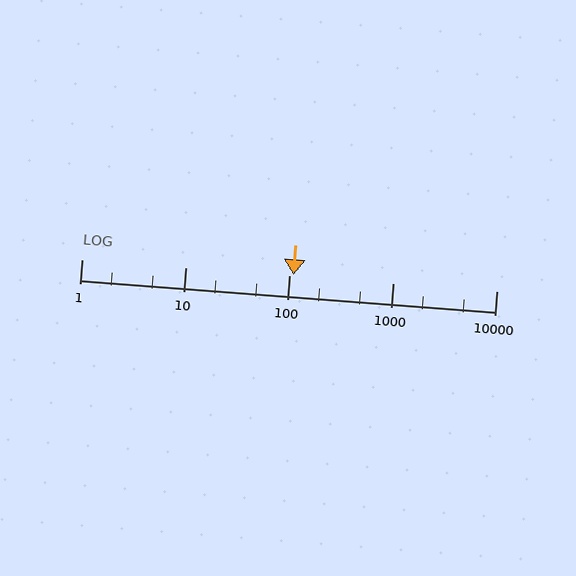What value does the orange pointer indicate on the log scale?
The pointer indicates approximately 110.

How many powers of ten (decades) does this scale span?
The scale spans 4 decades, from 1 to 10000.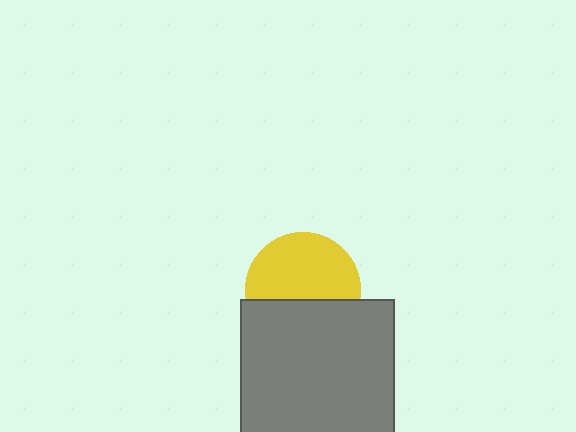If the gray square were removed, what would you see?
You would see the complete yellow circle.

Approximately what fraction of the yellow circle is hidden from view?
Roughly 40% of the yellow circle is hidden behind the gray square.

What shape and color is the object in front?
The object in front is a gray square.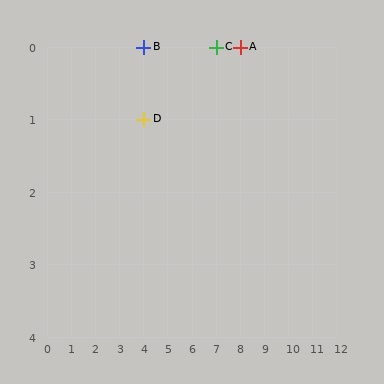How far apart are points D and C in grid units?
Points D and C are 3 columns and 1 row apart (about 3.2 grid units diagonally).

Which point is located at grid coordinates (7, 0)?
Point C is at (7, 0).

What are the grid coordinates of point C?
Point C is at grid coordinates (7, 0).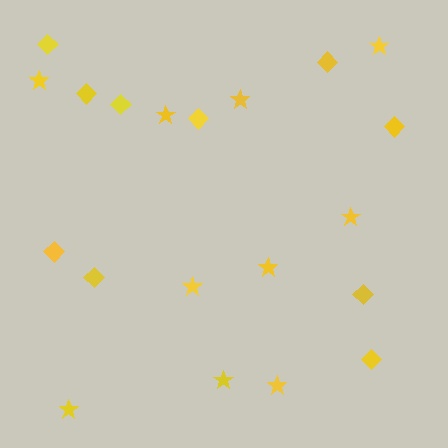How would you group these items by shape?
There are 2 groups: one group of diamonds (10) and one group of stars (10).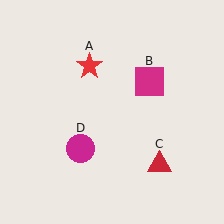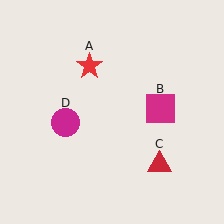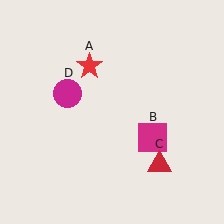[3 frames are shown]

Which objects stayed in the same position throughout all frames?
Red star (object A) and red triangle (object C) remained stationary.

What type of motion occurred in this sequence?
The magenta square (object B), magenta circle (object D) rotated clockwise around the center of the scene.